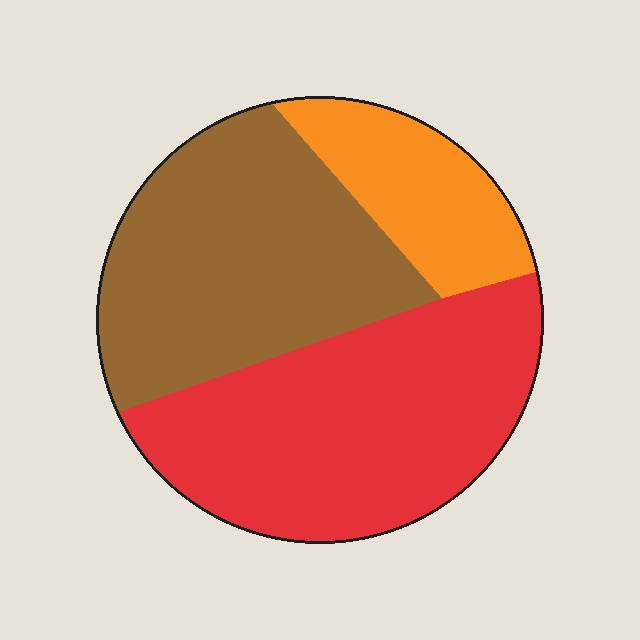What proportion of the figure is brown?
Brown covers about 40% of the figure.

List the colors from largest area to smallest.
From largest to smallest: red, brown, orange.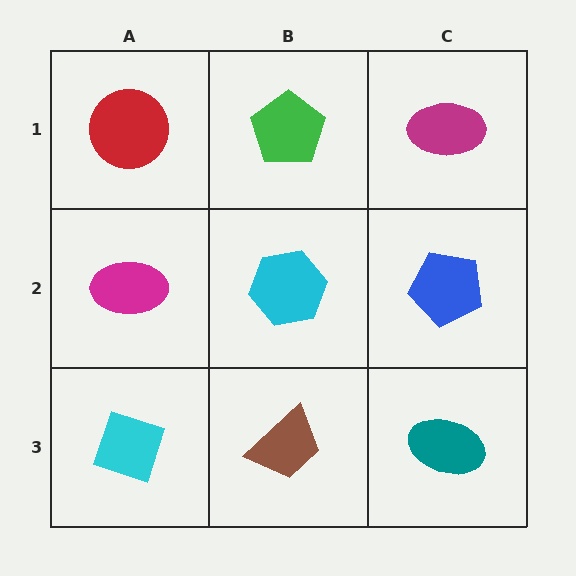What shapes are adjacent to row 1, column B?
A cyan hexagon (row 2, column B), a red circle (row 1, column A), a magenta ellipse (row 1, column C).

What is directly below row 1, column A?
A magenta ellipse.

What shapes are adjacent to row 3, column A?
A magenta ellipse (row 2, column A), a brown trapezoid (row 3, column B).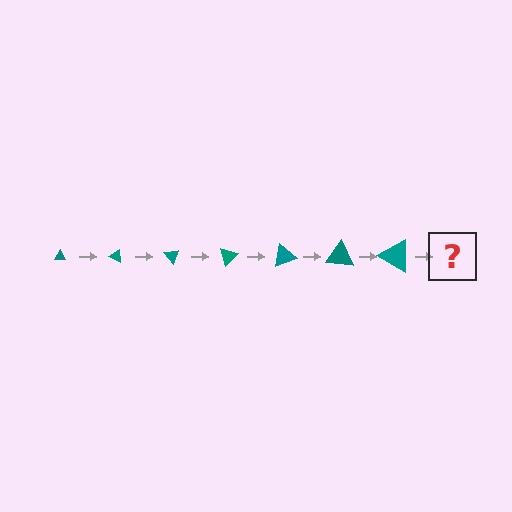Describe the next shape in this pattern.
It should be a triangle, larger than the previous one and rotated 175 degrees from the start.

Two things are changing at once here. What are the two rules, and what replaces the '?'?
The two rules are that the triangle grows larger each step and it rotates 25 degrees each step. The '?' should be a triangle, larger than the previous one and rotated 175 degrees from the start.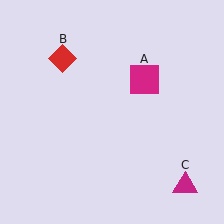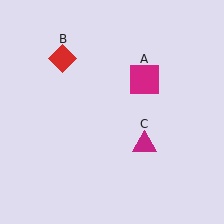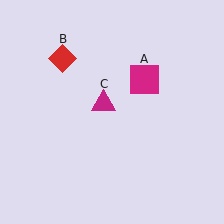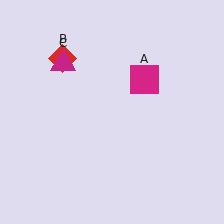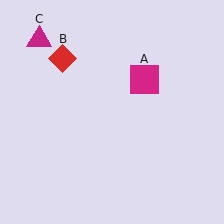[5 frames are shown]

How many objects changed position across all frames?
1 object changed position: magenta triangle (object C).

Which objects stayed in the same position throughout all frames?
Magenta square (object A) and red diamond (object B) remained stationary.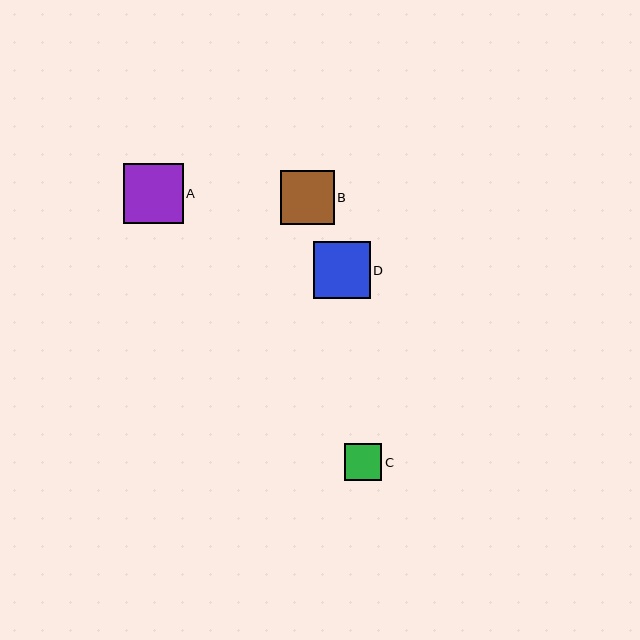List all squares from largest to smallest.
From largest to smallest: A, D, B, C.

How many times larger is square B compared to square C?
Square B is approximately 1.5 times the size of square C.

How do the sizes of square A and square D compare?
Square A and square D are approximately the same size.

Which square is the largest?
Square A is the largest with a size of approximately 60 pixels.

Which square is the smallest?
Square C is the smallest with a size of approximately 37 pixels.